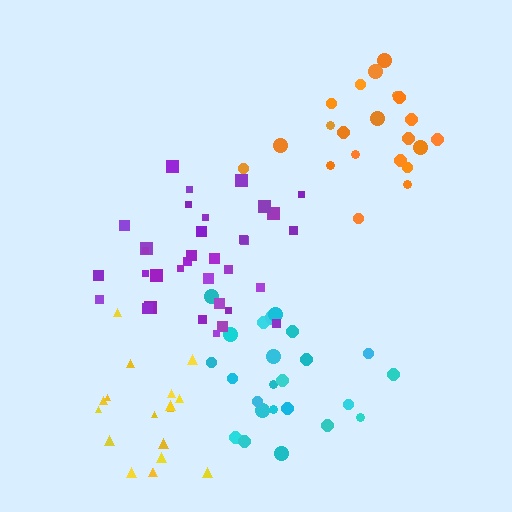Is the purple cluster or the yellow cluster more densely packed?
Purple.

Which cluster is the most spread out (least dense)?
Cyan.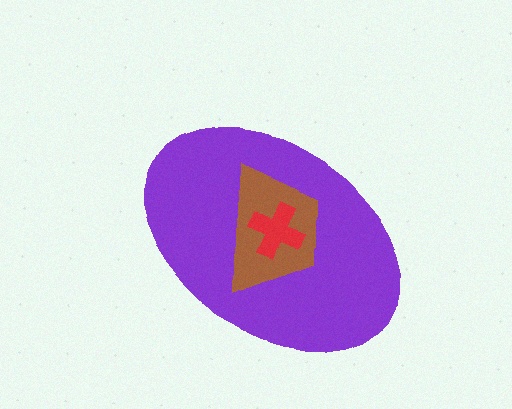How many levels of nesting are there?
3.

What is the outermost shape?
The purple ellipse.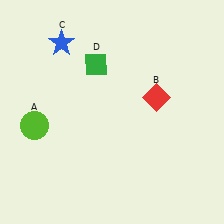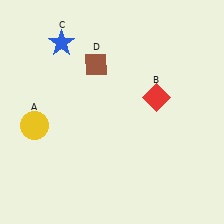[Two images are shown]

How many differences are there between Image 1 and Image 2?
There are 2 differences between the two images.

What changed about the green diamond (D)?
In Image 1, D is green. In Image 2, it changed to brown.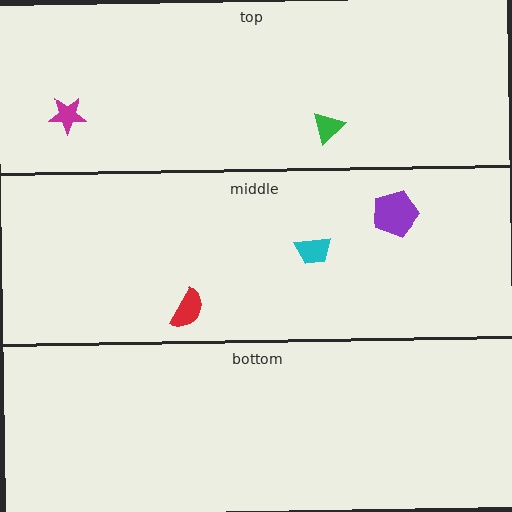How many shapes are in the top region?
2.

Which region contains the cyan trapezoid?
The middle region.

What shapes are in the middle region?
The cyan trapezoid, the red semicircle, the purple pentagon.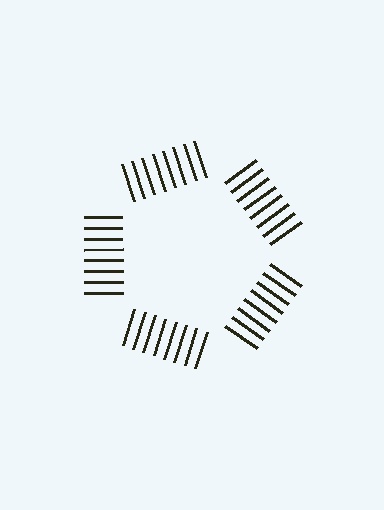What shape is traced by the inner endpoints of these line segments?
An illusory pentagon — the line segments terminate on its edges but no continuous stroke is drawn.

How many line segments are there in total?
40 — 8 along each of the 5 edges.